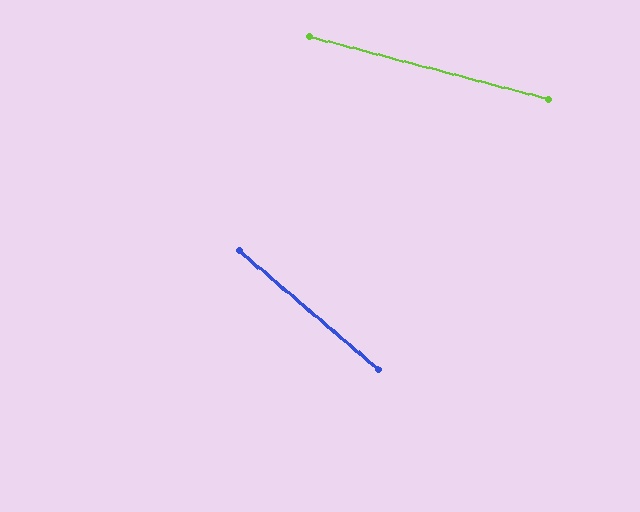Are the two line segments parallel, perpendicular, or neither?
Neither parallel nor perpendicular — they differ by about 26°.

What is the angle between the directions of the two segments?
Approximately 26 degrees.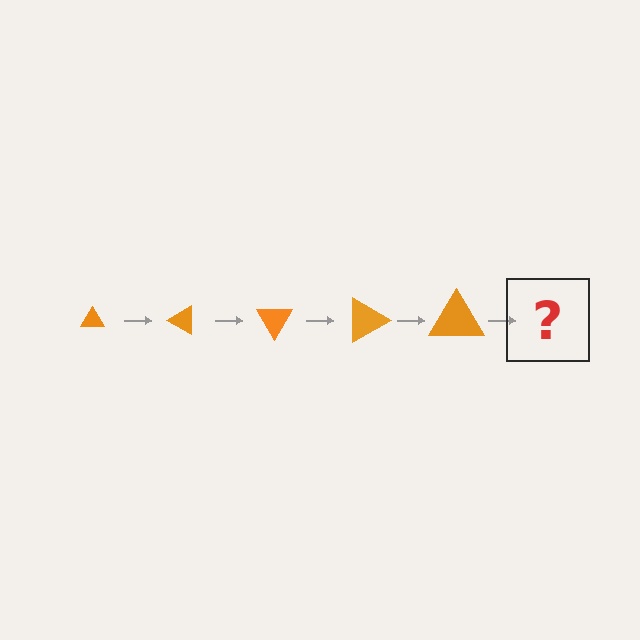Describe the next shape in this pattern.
It should be a triangle, larger than the previous one and rotated 150 degrees from the start.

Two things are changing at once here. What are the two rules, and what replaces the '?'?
The two rules are that the triangle grows larger each step and it rotates 30 degrees each step. The '?' should be a triangle, larger than the previous one and rotated 150 degrees from the start.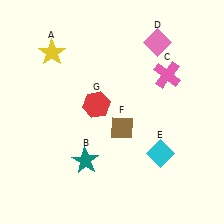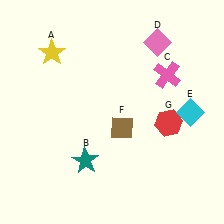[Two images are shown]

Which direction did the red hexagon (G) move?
The red hexagon (G) moved right.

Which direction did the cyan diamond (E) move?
The cyan diamond (E) moved up.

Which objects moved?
The objects that moved are: the cyan diamond (E), the red hexagon (G).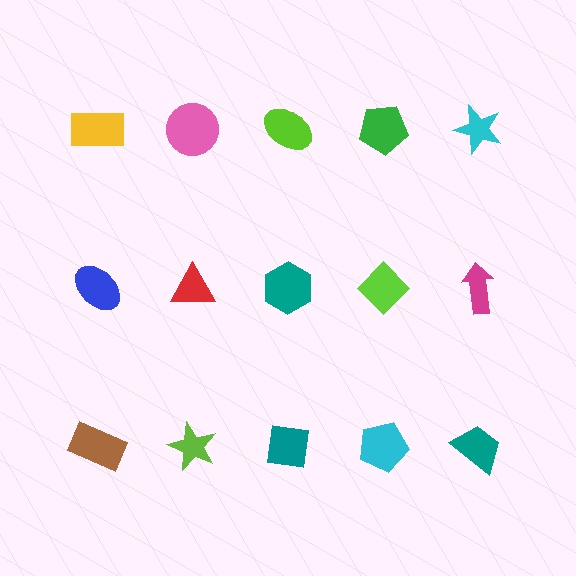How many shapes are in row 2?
5 shapes.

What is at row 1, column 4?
A green pentagon.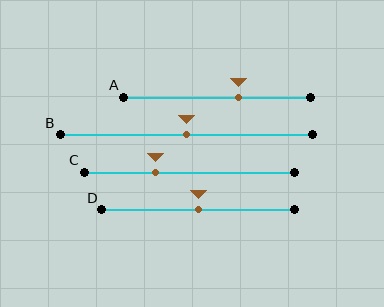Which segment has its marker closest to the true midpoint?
Segment B has its marker closest to the true midpoint.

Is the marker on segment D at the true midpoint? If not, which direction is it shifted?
Yes, the marker on segment D is at the true midpoint.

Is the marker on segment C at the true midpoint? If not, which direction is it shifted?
No, the marker on segment C is shifted to the left by about 16% of the segment length.